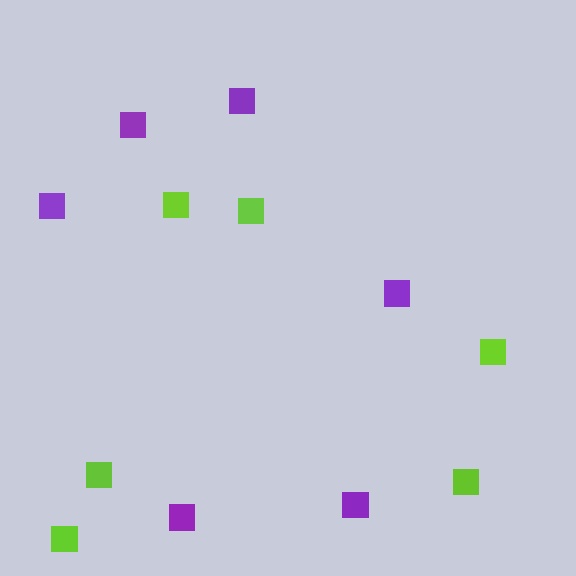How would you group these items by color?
There are 2 groups: one group of lime squares (6) and one group of purple squares (6).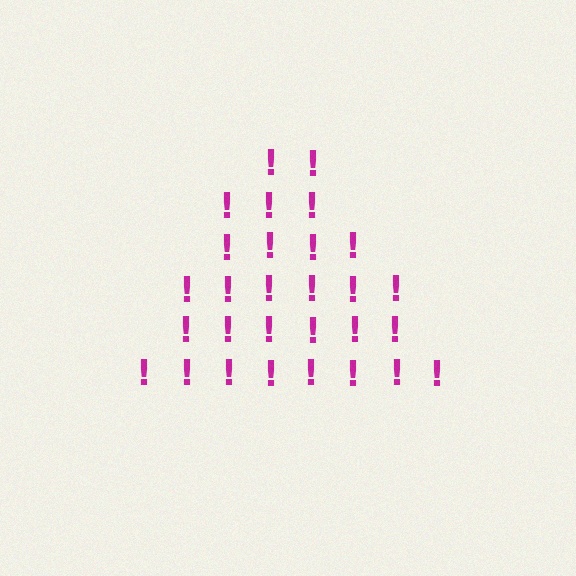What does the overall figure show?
The overall figure shows a triangle.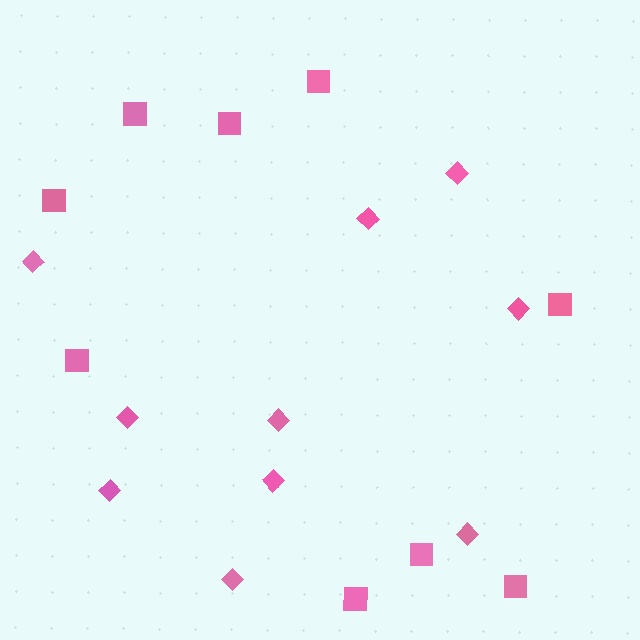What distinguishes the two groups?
There are 2 groups: one group of squares (9) and one group of diamonds (10).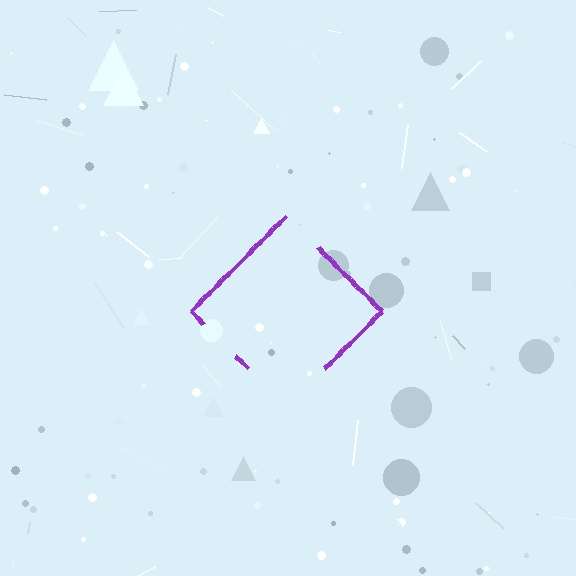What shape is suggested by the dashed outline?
The dashed outline suggests a diamond.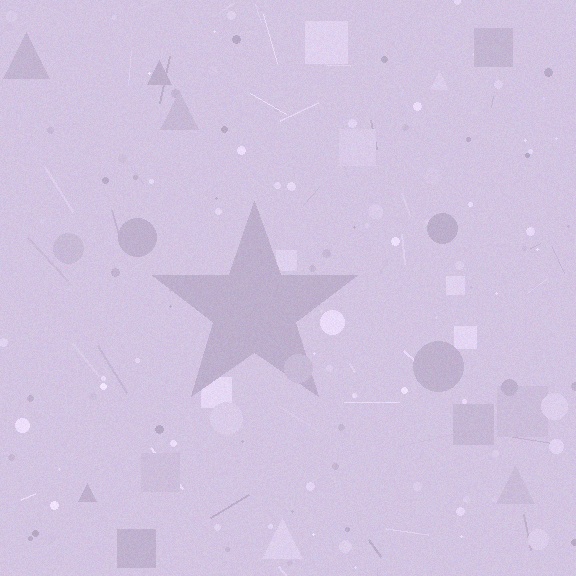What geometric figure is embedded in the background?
A star is embedded in the background.